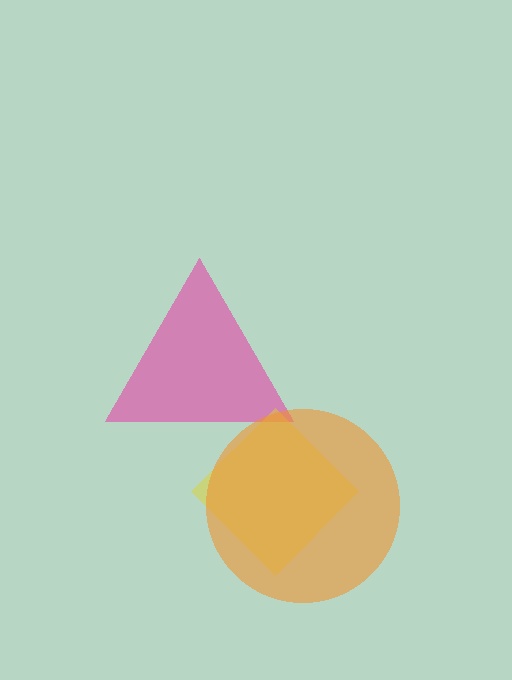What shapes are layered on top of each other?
The layered shapes are: a pink triangle, a yellow diamond, an orange circle.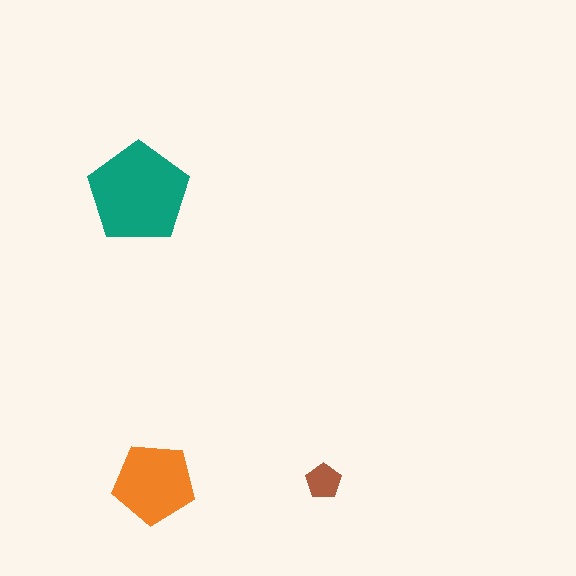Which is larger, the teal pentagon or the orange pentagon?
The teal one.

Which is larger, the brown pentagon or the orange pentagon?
The orange one.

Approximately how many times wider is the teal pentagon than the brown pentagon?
About 3 times wider.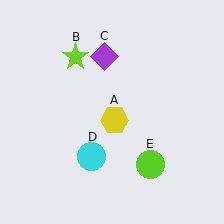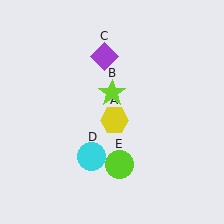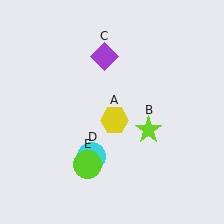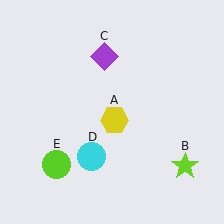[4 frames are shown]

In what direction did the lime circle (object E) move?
The lime circle (object E) moved left.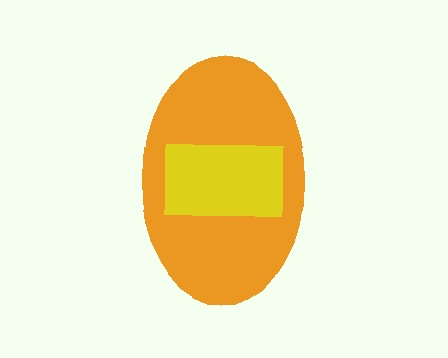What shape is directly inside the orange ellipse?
The yellow rectangle.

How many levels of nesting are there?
2.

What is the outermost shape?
The orange ellipse.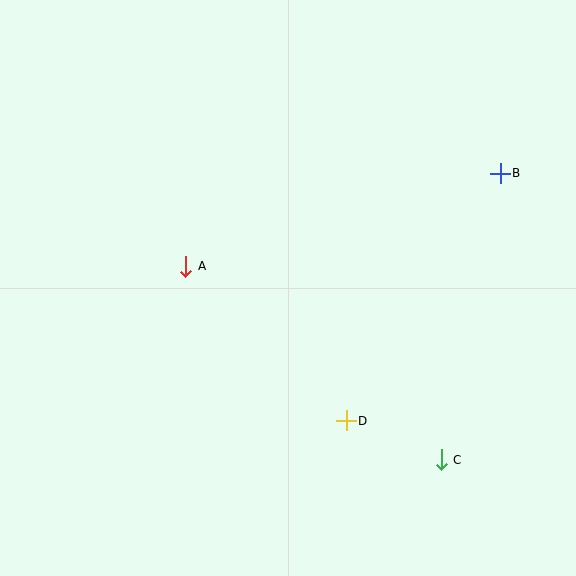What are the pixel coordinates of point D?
Point D is at (346, 421).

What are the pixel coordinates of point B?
Point B is at (500, 173).